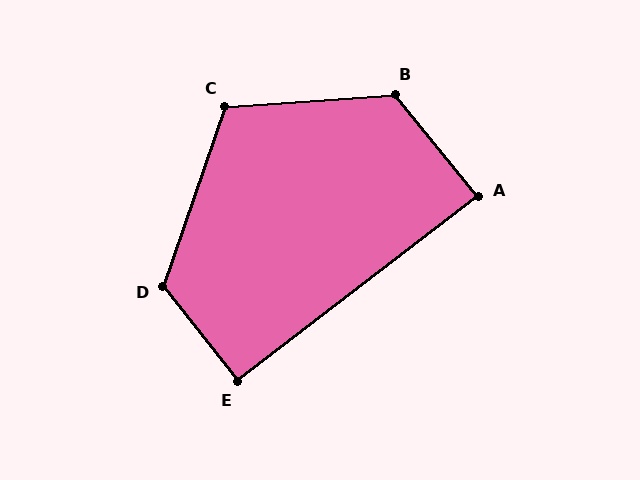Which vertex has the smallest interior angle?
A, at approximately 89 degrees.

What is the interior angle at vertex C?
Approximately 113 degrees (obtuse).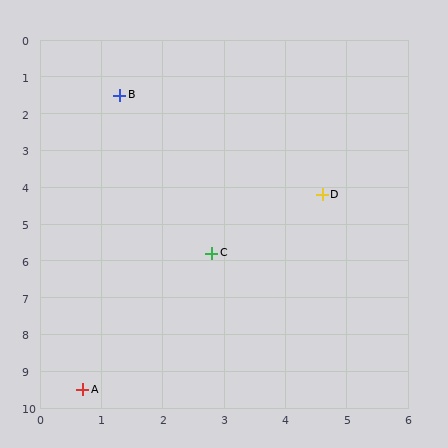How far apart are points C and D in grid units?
Points C and D are about 2.4 grid units apart.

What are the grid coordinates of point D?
Point D is at approximately (4.6, 4.2).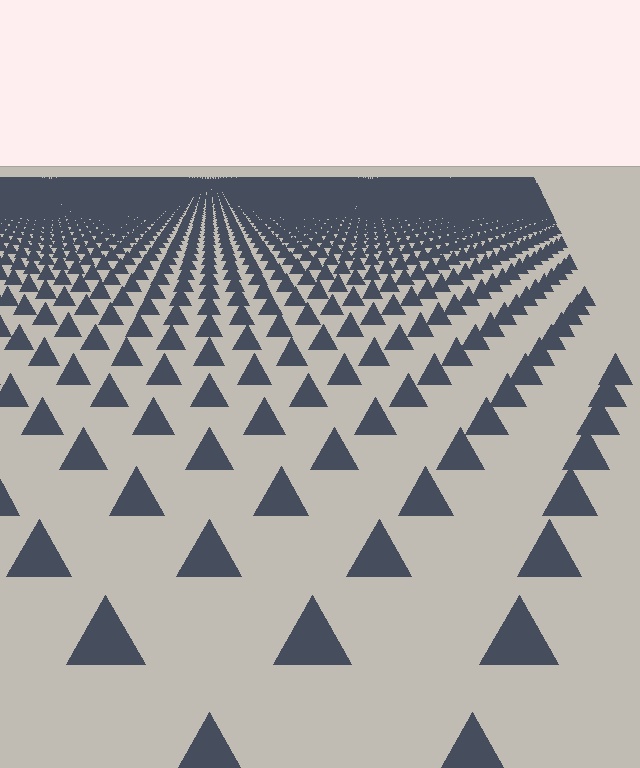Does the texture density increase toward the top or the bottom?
Density increases toward the top.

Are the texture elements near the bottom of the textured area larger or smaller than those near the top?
Larger. Near the bottom, elements are closer to the viewer and appear at a bigger on-screen size.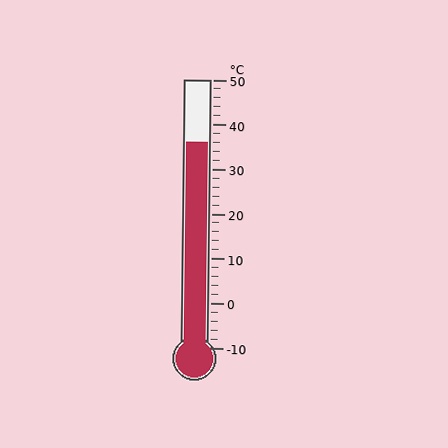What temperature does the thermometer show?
The thermometer shows approximately 36°C.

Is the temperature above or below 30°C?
The temperature is above 30°C.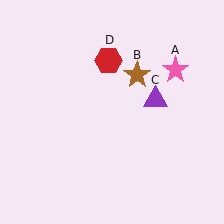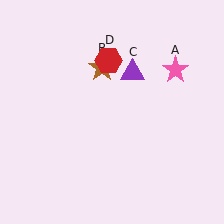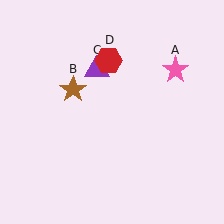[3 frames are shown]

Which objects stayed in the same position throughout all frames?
Pink star (object A) and red hexagon (object D) remained stationary.